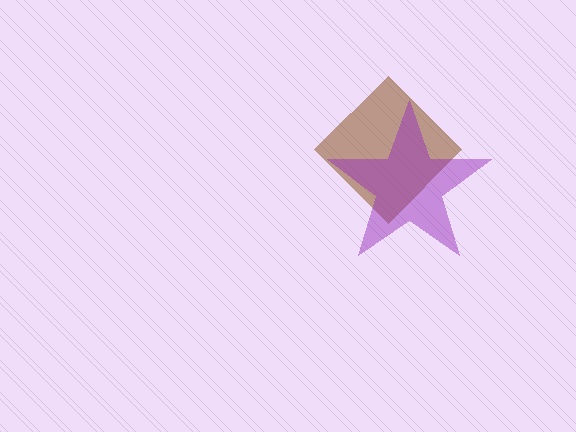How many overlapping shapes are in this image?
There are 2 overlapping shapes in the image.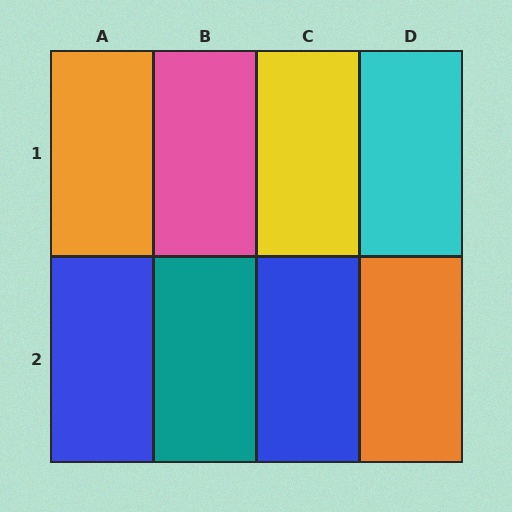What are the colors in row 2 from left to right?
Blue, teal, blue, orange.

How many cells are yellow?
1 cell is yellow.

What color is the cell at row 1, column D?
Cyan.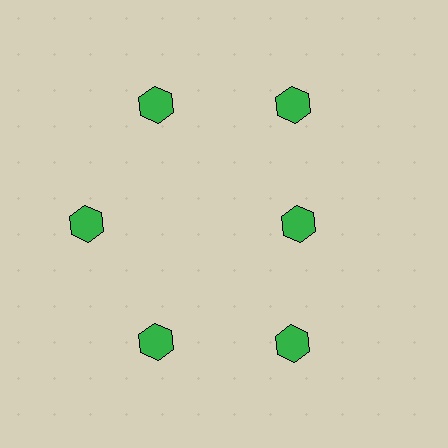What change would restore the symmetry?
The symmetry would be restored by moving it outward, back onto the ring so that all 6 hexagons sit at equal angles and equal distance from the center.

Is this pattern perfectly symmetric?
No. The 6 green hexagons are arranged in a ring, but one element near the 3 o'clock position is pulled inward toward the center, breaking the 6-fold rotational symmetry.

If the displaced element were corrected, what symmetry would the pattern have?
It would have 6-fold rotational symmetry — the pattern would map onto itself every 60 degrees.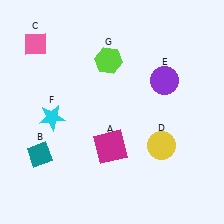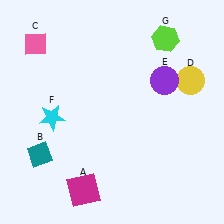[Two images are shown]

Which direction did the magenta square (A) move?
The magenta square (A) moved down.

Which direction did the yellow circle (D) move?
The yellow circle (D) moved up.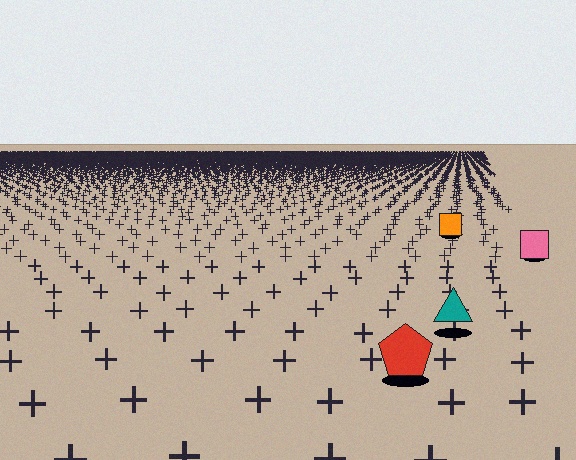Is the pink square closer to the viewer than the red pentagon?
No. The red pentagon is closer — you can tell from the texture gradient: the ground texture is coarser near it.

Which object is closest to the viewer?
The red pentagon is closest. The texture marks near it are larger and more spread out.